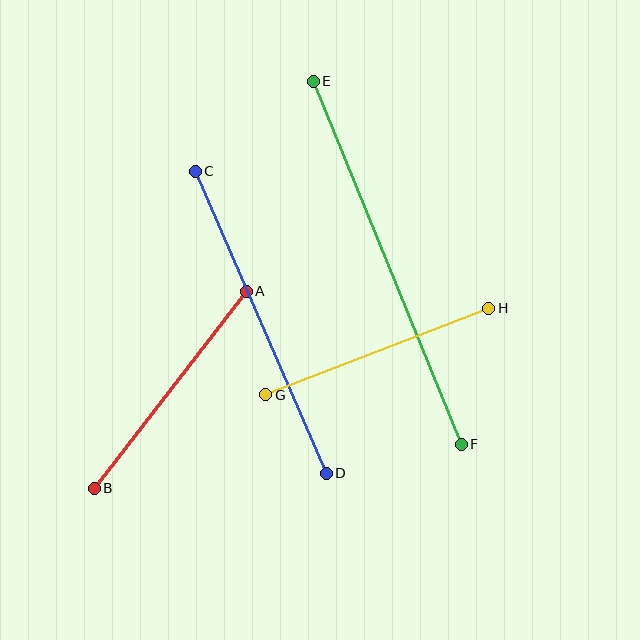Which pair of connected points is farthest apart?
Points E and F are farthest apart.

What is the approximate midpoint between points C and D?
The midpoint is at approximately (261, 322) pixels.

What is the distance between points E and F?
The distance is approximately 392 pixels.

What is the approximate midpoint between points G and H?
The midpoint is at approximately (377, 351) pixels.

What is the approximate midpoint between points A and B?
The midpoint is at approximately (170, 390) pixels.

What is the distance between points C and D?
The distance is approximately 329 pixels.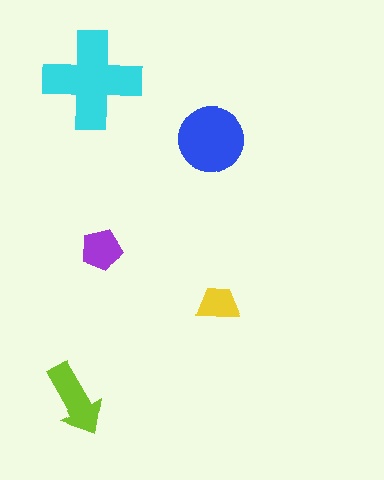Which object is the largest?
The cyan cross.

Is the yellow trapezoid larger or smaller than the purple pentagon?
Smaller.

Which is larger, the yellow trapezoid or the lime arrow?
The lime arrow.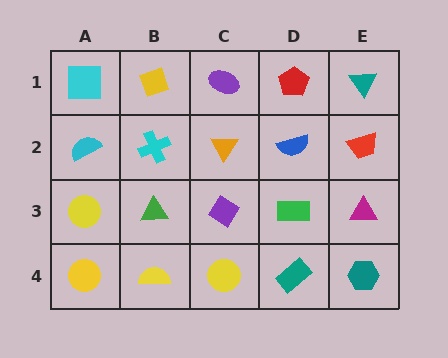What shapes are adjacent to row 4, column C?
A purple diamond (row 3, column C), a yellow semicircle (row 4, column B), a teal rectangle (row 4, column D).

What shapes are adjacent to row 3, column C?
An orange triangle (row 2, column C), a yellow circle (row 4, column C), a green triangle (row 3, column B), a green rectangle (row 3, column D).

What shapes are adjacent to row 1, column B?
A cyan cross (row 2, column B), a cyan square (row 1, column A), a purple ellipse (row 1, column C).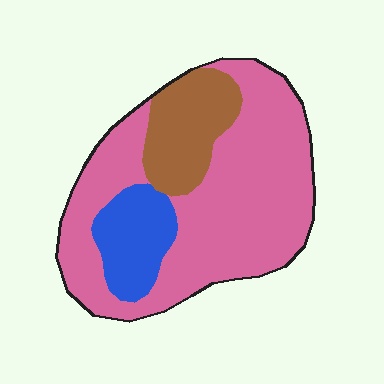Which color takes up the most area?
Pink, at roughly 70%.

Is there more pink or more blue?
Pink.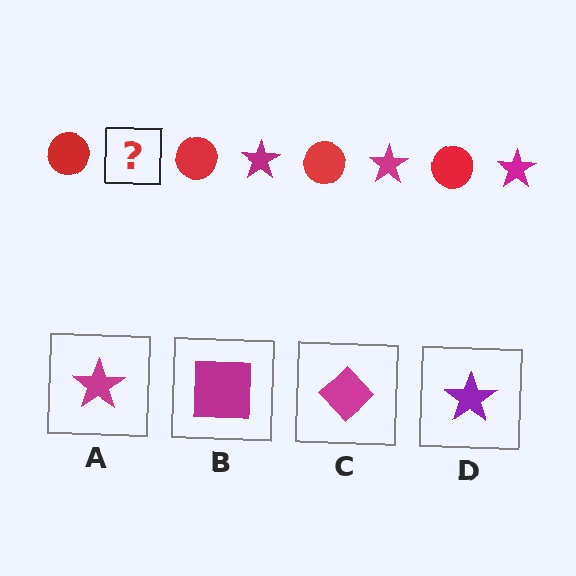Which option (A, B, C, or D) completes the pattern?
A.